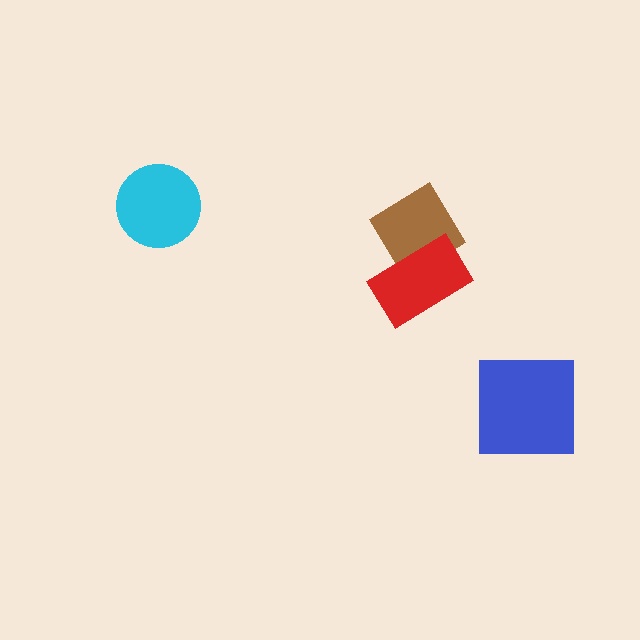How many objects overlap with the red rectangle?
1 object overlaps with the red rectangle.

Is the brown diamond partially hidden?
Yes, it is partially covered by another shape.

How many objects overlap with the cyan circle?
0 objects overlap with the cyan circle.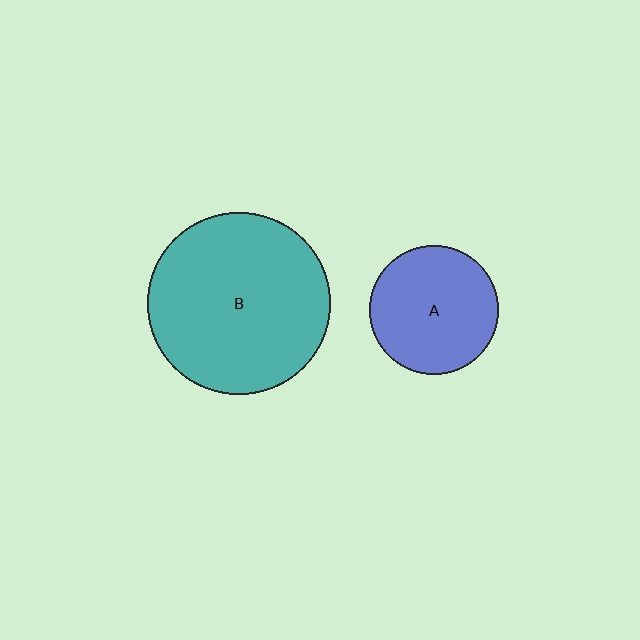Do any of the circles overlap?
No, none of the circles overlap.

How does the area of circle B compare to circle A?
Approximately 2.0 times.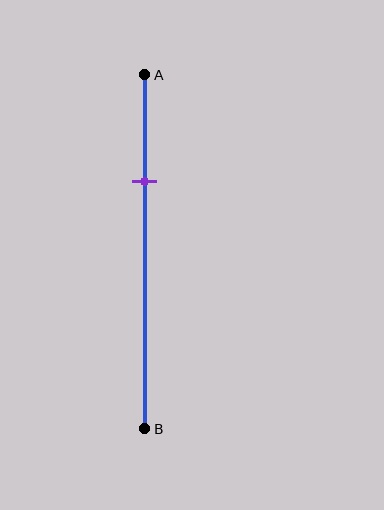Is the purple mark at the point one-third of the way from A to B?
No, the mark is at about 30% from A, not at the 33% one-third point.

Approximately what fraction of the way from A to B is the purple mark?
The purple mark is approximately 30% of the way from A to B.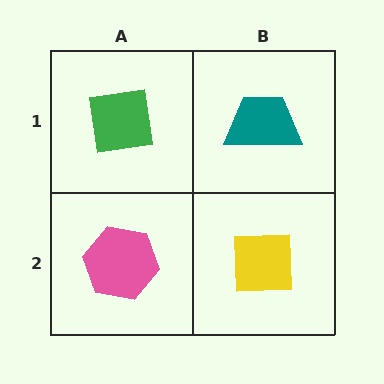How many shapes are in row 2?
2 shapes.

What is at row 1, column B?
A teal trapezoid.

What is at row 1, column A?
A green square.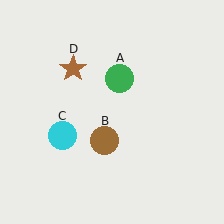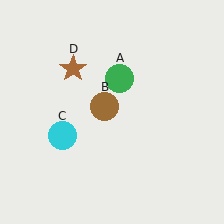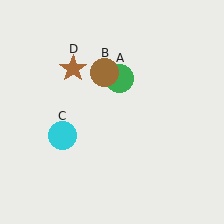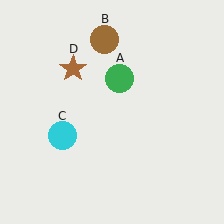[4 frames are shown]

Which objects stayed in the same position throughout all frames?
Green circle (object A) and cyan circle (object C) and brown star (object D) remained stationary.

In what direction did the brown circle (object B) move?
The brown circle (object B) moved up.